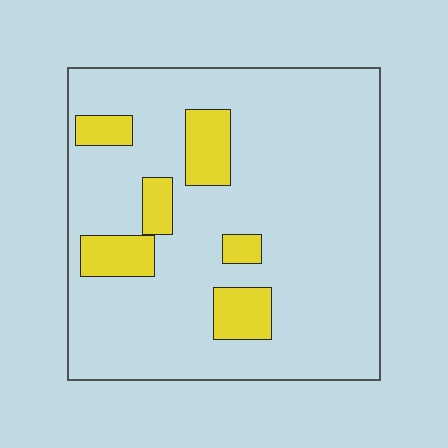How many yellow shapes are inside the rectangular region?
6.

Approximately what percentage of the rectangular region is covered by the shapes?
Approximately 15%.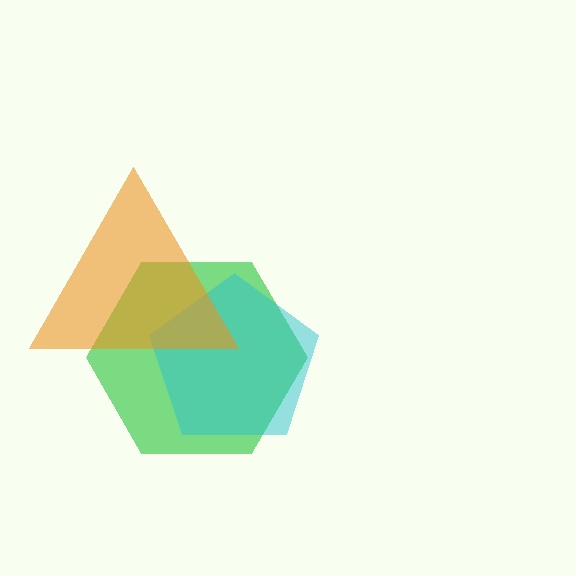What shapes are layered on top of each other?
The layered shapes are: a green hexagon, a cyan pentagon, an orange triangle.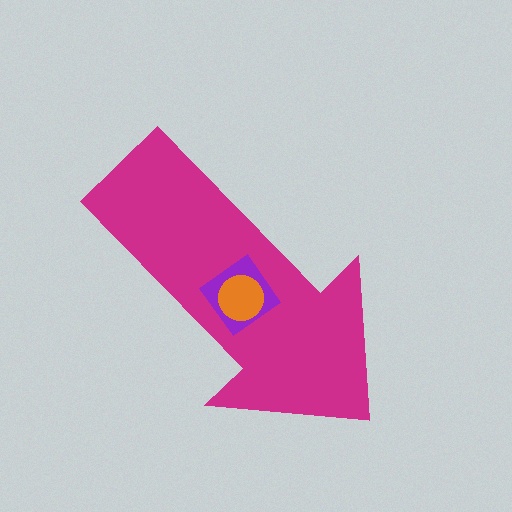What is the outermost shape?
The magenta arrow.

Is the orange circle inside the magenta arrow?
Yes.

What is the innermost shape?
The orange circle.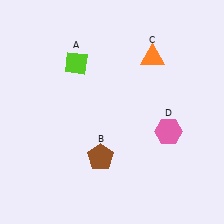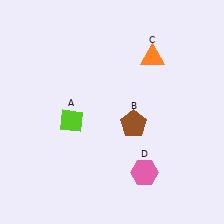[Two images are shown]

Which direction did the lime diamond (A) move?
The lime diamond (A) moved down.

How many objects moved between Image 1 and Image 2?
3 objects moved between the two images.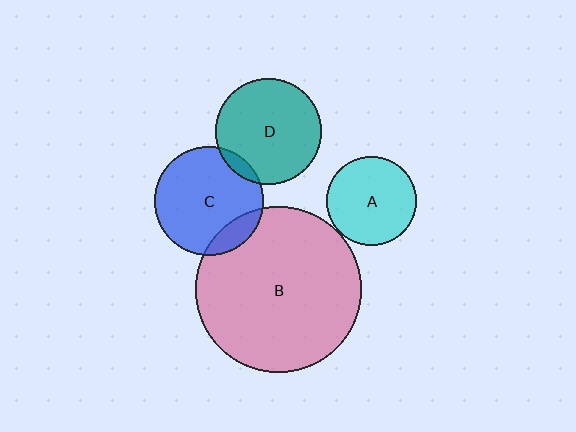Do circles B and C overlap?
Yes.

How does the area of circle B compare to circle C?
Approximately 2.3 times.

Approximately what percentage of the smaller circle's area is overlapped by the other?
Approximately 15%.